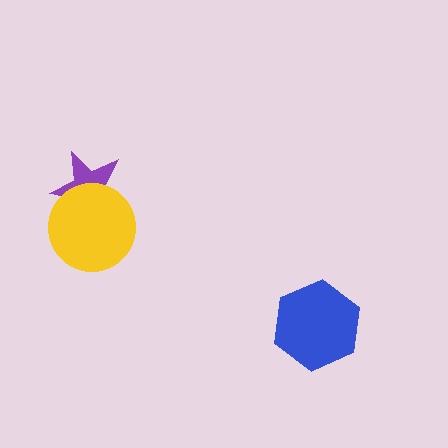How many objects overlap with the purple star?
1 object overlaps with the purple star.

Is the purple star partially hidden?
Yes, it is partially covered by another shape.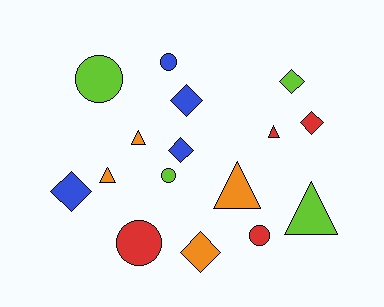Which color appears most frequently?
Red, with 4 objects.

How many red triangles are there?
There is 1 red triangle.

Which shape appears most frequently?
Diamond, with 6 objects.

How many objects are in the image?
There are 16 objects.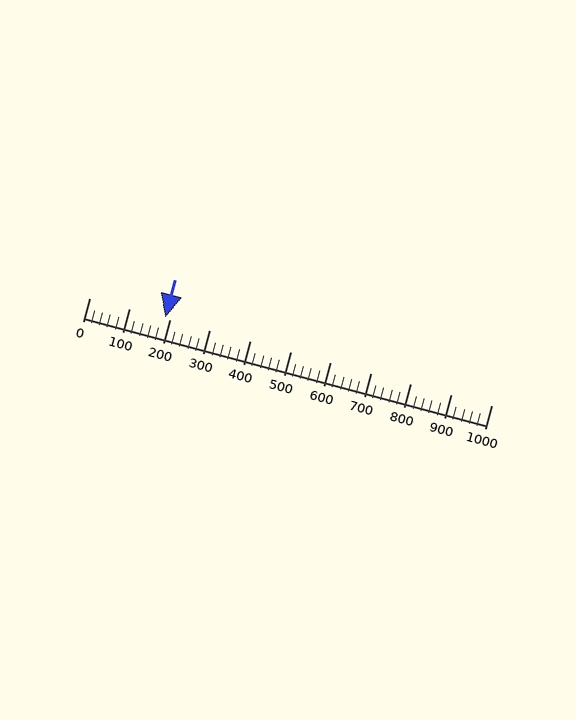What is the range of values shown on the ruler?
The ruler shows values from 0 to 1000.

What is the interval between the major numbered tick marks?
The major tick marks are spaced 100 units apart.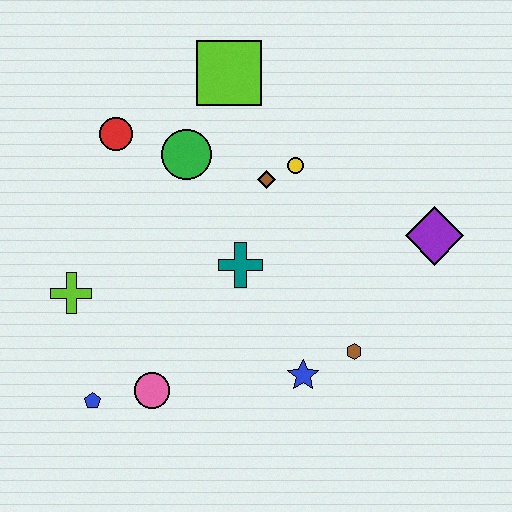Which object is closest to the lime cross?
The blue pentagon is closest to the lime cross.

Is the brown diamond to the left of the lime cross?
No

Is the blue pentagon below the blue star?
Yes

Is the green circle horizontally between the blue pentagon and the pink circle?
No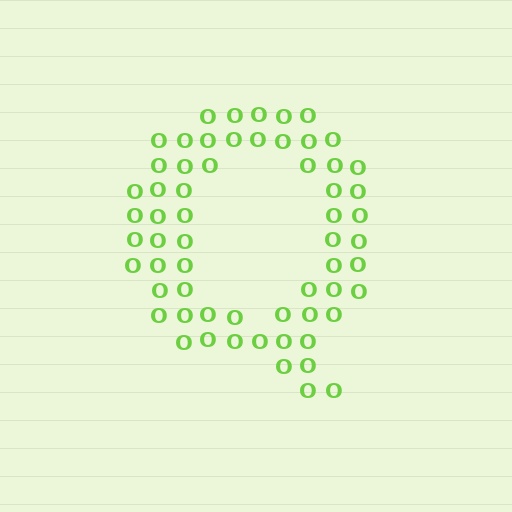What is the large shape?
The large shape is the letter Q.